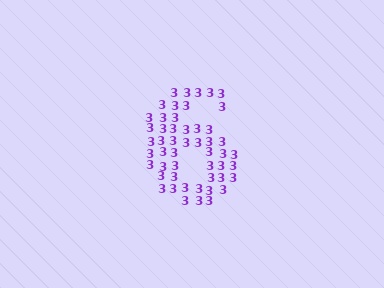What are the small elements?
The small elements are digit 3's.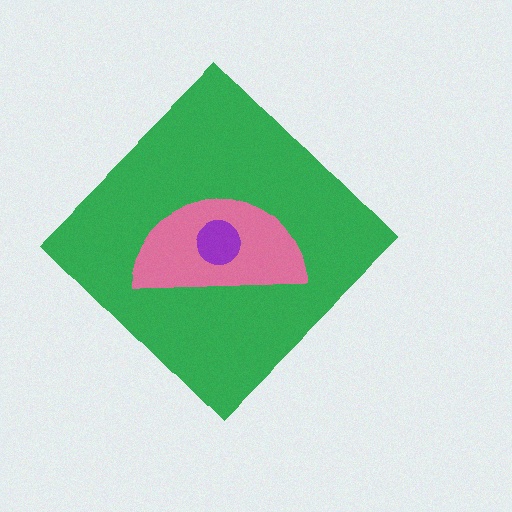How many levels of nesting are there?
3.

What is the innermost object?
The purple circle.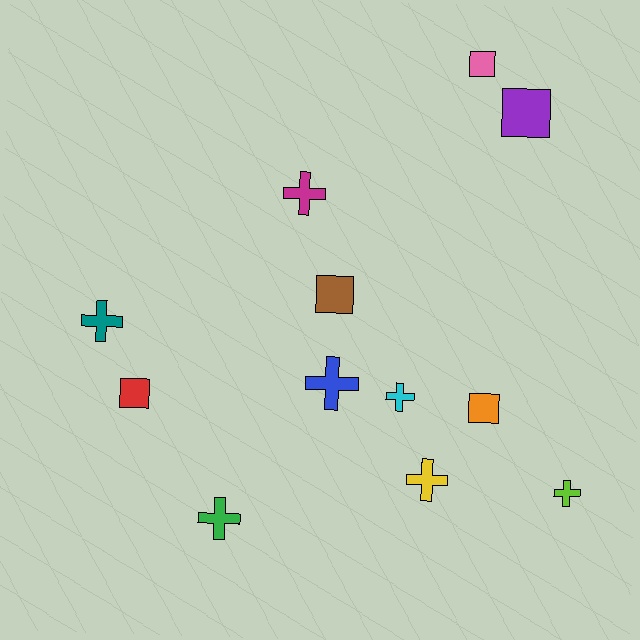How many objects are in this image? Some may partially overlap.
There are 12 objects.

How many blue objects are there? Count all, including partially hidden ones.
There is 1 blue object.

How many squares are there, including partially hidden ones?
There are 5 squares.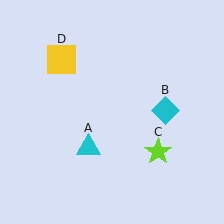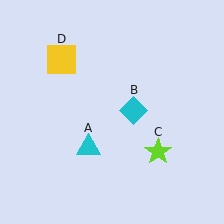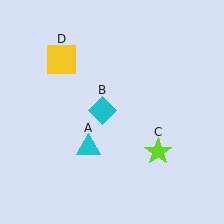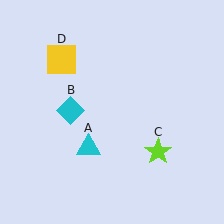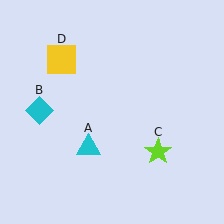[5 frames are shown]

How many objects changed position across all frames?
1 object changed position: cyan diamond (object B).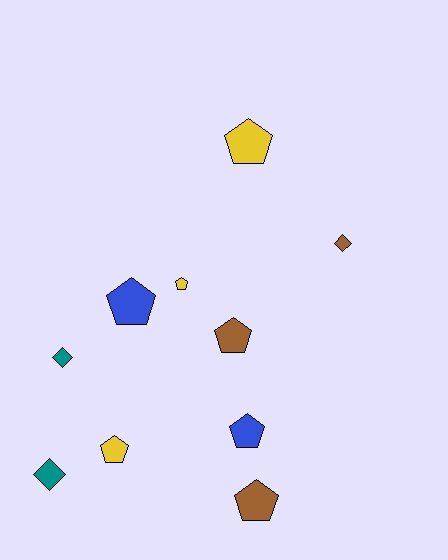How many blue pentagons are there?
There are 2 blue pentagons.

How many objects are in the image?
There are 10 objects.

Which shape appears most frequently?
Pentagon, with 7 objects.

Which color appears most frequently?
Brown, with 3 objects.